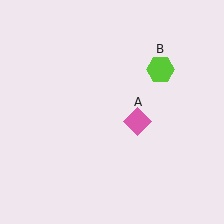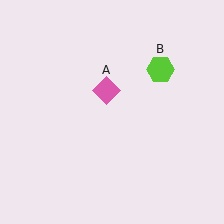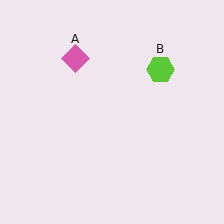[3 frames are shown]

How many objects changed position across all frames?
1 object changed position: pink diamond (object A).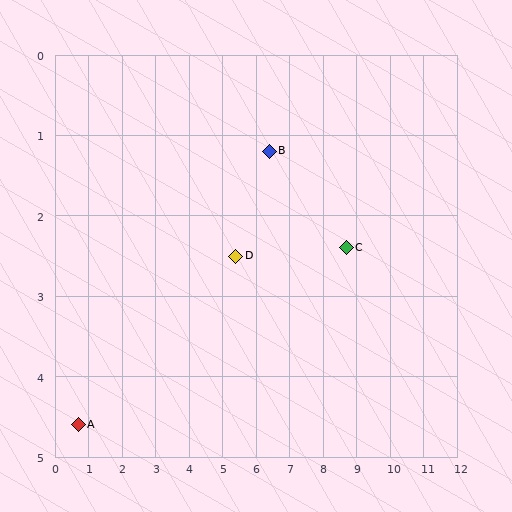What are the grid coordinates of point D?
Point D is at approximately (5.4, 2.5).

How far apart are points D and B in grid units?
Points D and B are about 1.6 grid units apart.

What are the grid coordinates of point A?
Point A is at approximately (0.7, 4.6).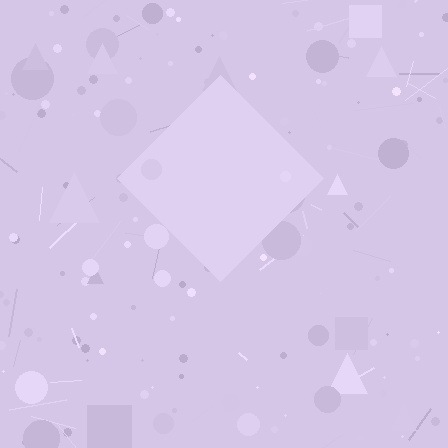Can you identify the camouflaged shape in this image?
The camouflaged shape is a diamond.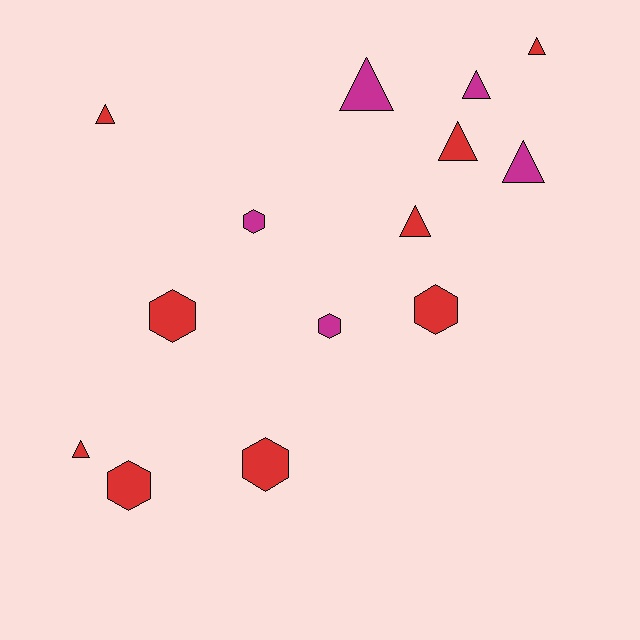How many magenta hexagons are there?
There are 2 magenta hexagons.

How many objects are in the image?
There are 14 objects.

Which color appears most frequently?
Red, with 9 objects.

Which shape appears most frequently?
Triangle, with 8 objects.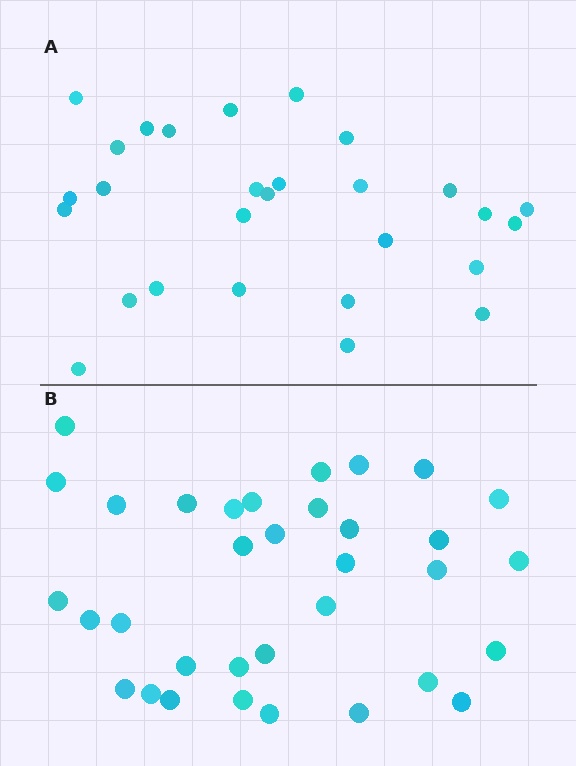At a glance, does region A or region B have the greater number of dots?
Region B (the bottom region) has more dots.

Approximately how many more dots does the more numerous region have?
Region B has about 6 more dots than region A.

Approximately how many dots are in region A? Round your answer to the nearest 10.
About 30 dots. (The exact count is 28, which rounds to 30.)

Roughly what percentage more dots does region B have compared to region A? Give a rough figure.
About 20% more.